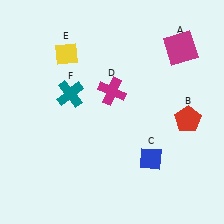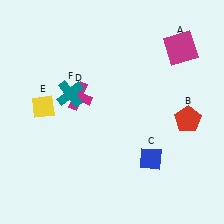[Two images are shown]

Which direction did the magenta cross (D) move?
The magenta cross (D) moved left.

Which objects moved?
The objects that moved are: the magenta cross (D), the yellow diamond (E).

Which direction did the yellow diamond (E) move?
The yellow diamond (E) moved down.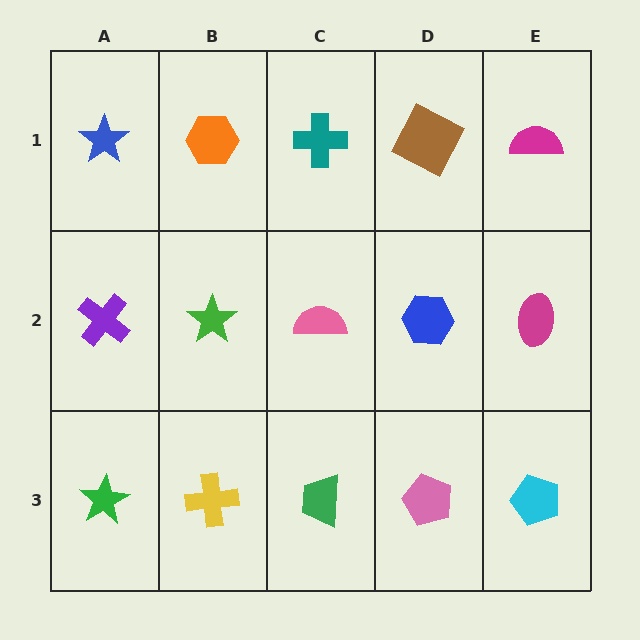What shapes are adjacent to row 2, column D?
A brown square (row 1, column D), a pink pentagon (row 3, column D), a pink semicircle (row 2, column C), a magenta ellipse (row 2, column E).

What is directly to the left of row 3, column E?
A pink pentagon.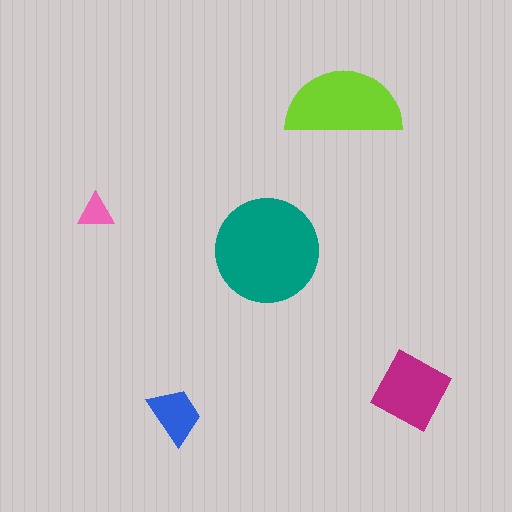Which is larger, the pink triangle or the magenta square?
The magenta square.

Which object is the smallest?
The pink triangle.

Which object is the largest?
The teal circle.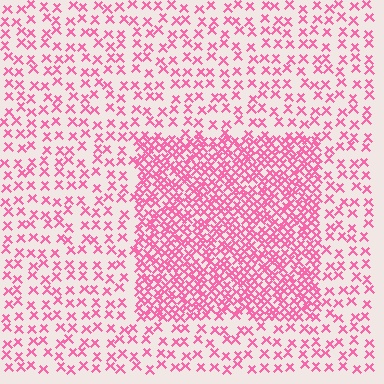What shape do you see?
I see a rectangle.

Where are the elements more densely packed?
The elements are more densely packed inside the rectangle boundary.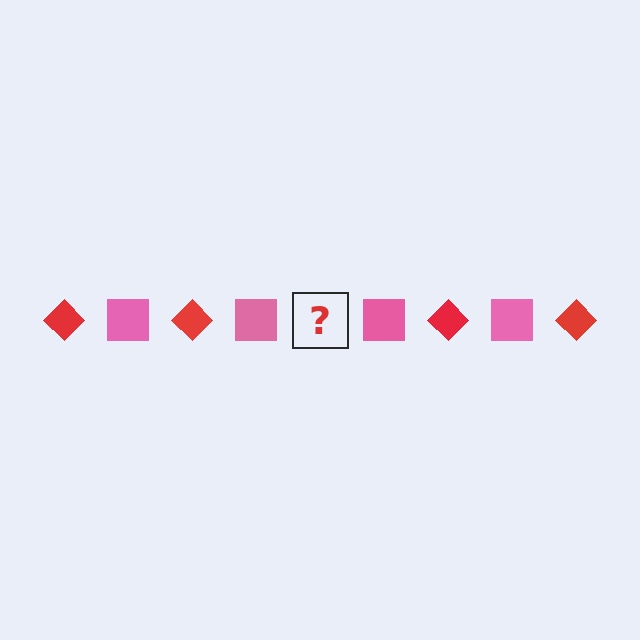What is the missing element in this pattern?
The missing element is a red diamond.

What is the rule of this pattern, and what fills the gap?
The rule is that the pattern alternates between red diamond and pink square. The gap should be filled with a red diamond.